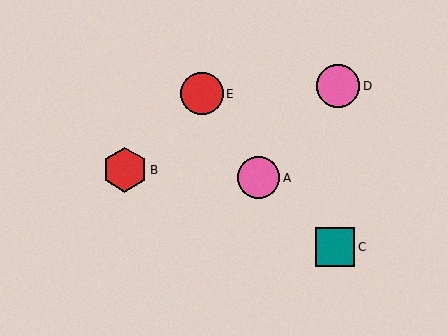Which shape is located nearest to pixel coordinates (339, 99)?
The pink circle (labeled D) at (338, 86) is nearest to that location.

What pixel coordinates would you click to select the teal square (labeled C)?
Click at (335, 247) to select the teal square C.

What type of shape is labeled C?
Shape C is a teal square.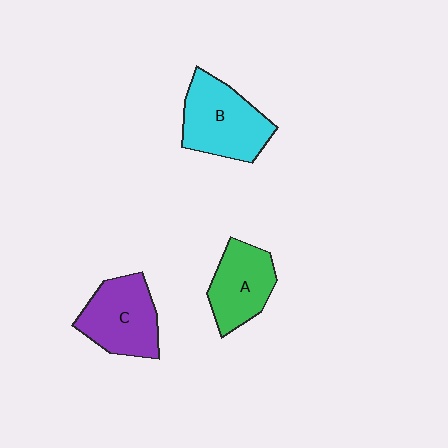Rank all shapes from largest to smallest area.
From largest to smallest: B (cyan), C (purple), A (green).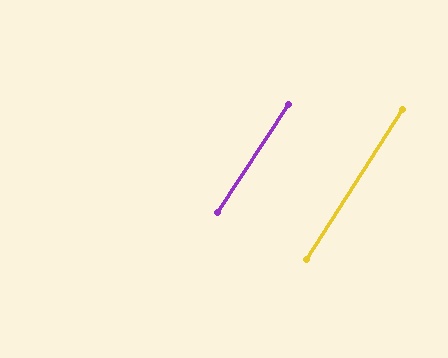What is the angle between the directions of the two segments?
Approximately 0 degrees.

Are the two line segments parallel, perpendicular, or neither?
Parallel — their directions differ by only 0.2°.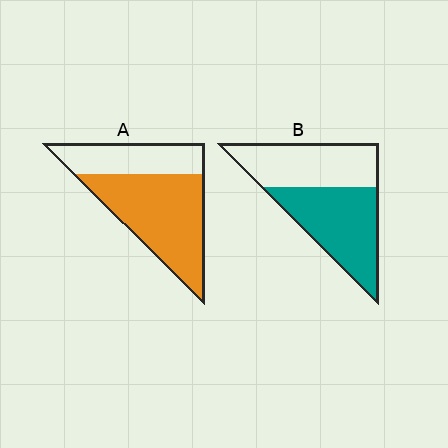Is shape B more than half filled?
Roughly half.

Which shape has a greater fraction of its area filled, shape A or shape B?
Shape A.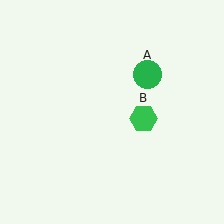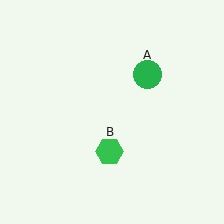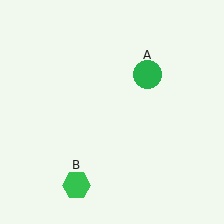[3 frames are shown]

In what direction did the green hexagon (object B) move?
The green hexagon (object B) moved down and to the left.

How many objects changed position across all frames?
1 object changed position: green hexagon (object B).